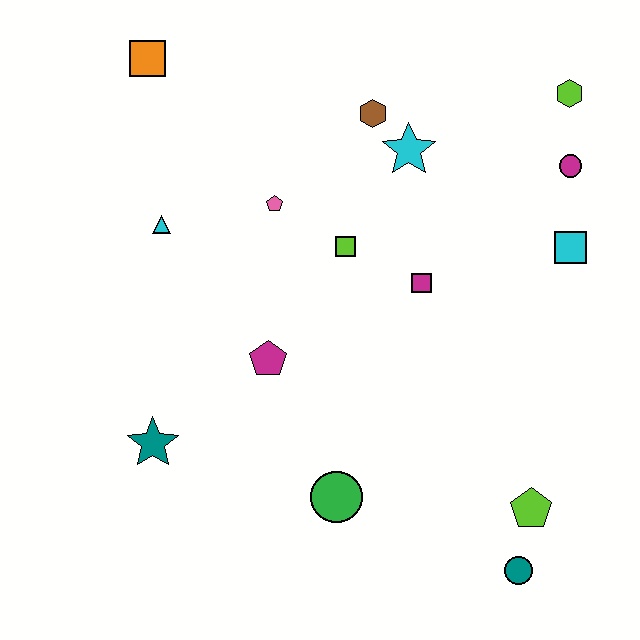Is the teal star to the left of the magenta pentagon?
Yes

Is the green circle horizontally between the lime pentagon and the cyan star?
No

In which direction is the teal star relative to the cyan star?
The teal star is below the cyan star.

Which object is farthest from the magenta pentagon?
The lime hexagon is farthest from the magenta pentagon.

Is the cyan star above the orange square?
No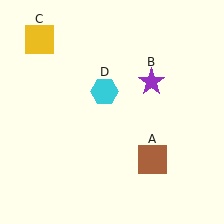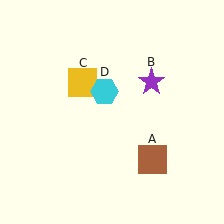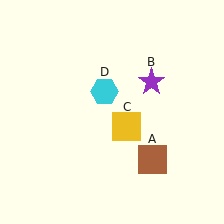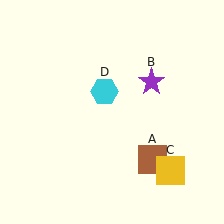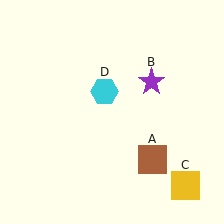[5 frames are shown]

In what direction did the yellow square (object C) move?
The yellow square (object C) moved down and to the right.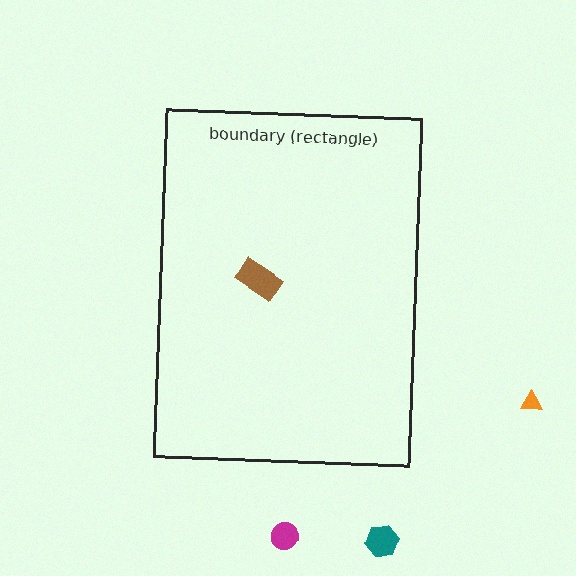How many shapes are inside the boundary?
1 inside, 3 outside.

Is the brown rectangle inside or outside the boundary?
Inside.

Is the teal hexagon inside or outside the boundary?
Outside.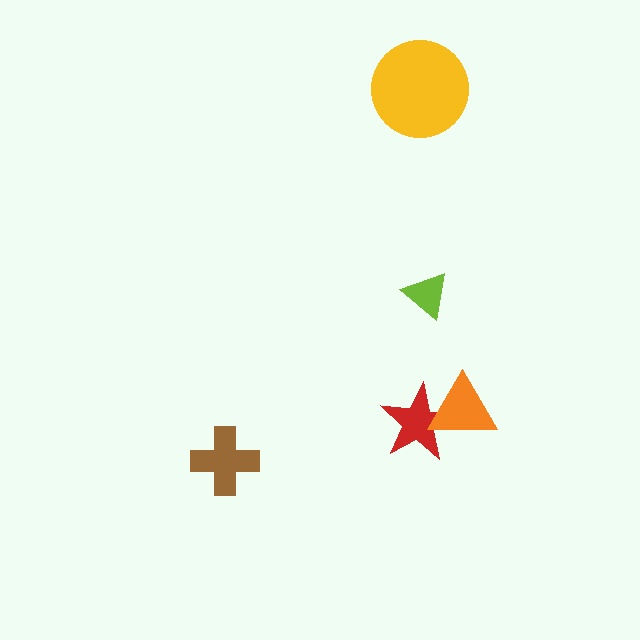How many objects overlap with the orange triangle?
1 object overlaps with the orange triangle.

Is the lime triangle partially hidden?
No, no other shape covers it.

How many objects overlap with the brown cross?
0 objects overlap with the brown cross.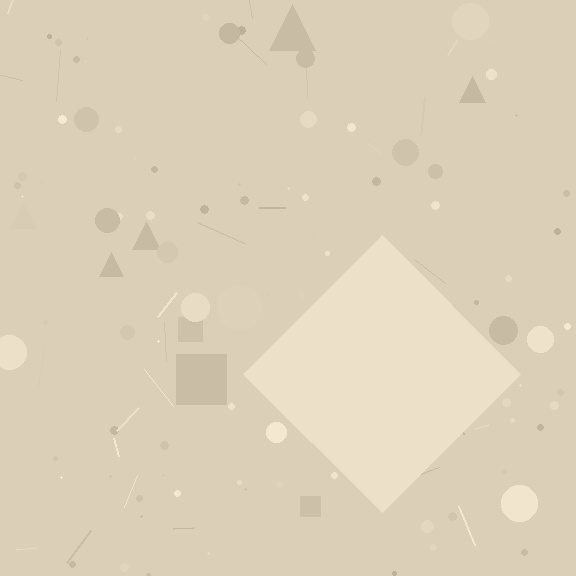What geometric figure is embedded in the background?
A diamond is embedded in the background.